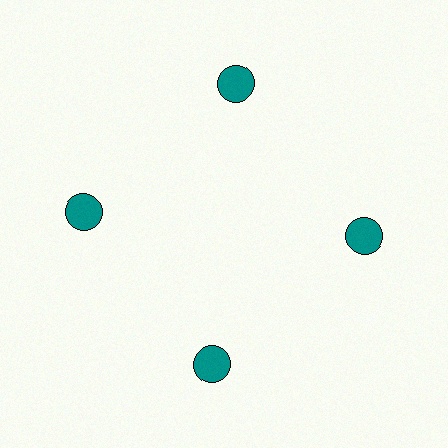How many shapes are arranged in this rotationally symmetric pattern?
There are 4 shapes, arranged in 4 groups of 1.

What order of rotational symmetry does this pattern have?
This pattern has 4-fold rotational symmetry.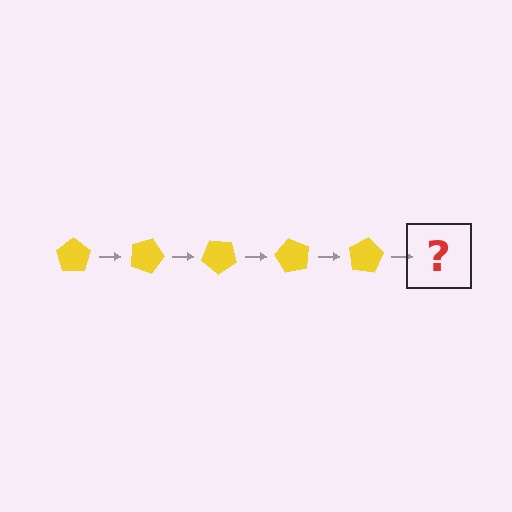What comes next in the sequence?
The next element should be a yellow pentagon rotated 100 degrees.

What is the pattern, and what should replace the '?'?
The pattern is that the pentagon rotates 20 degrees each step. The '?' should be a yellow pentagon rotated 100 degrees.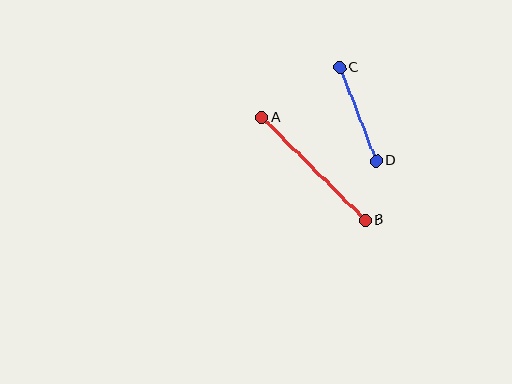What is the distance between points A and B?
The distance is approximately 146 pixels.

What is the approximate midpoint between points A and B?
The midpoint is at approximately (314, 169) pixels.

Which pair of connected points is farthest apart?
Points A and B are farthest apart.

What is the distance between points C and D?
The distance is approximately 100 pixels.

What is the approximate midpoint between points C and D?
The midpoint is at approximately (358, 114) pixels.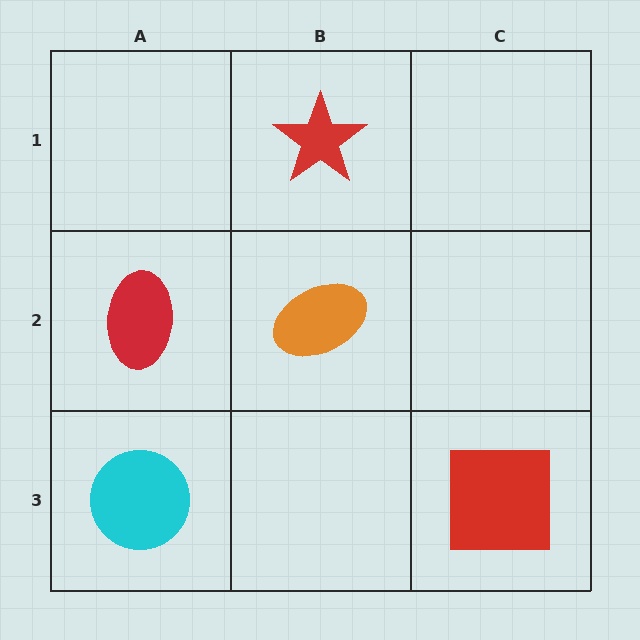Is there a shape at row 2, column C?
No, that cell is empty.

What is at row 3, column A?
A cyan circle.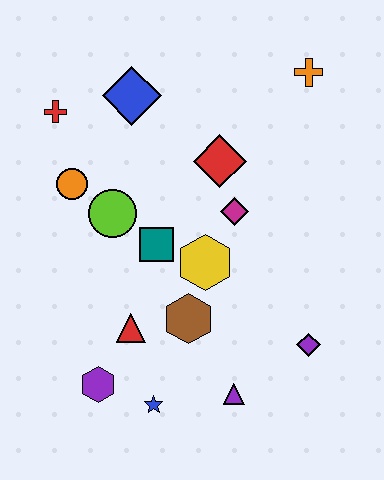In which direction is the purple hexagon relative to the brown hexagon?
The purple hexagon is to the left of the brown hexagon.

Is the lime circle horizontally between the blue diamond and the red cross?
Yes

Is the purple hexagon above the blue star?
Yes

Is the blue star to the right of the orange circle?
Yes